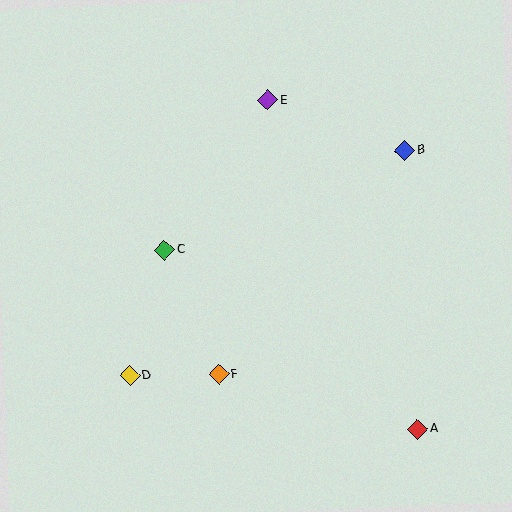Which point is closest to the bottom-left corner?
Point D is closest to the bottom-left corner.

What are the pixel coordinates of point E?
Point E is at (268, 100).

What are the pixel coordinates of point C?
Point C is at (165, 250).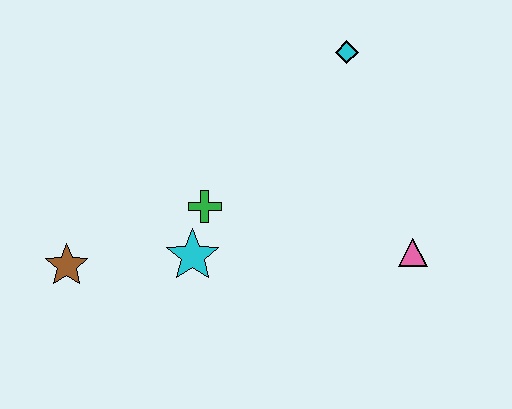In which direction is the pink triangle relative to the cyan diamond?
The pink triangle is below the cyan diamond.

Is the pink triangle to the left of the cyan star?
No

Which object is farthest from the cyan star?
The cyan diamond is farthest from the cyan star.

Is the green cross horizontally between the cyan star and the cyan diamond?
Yes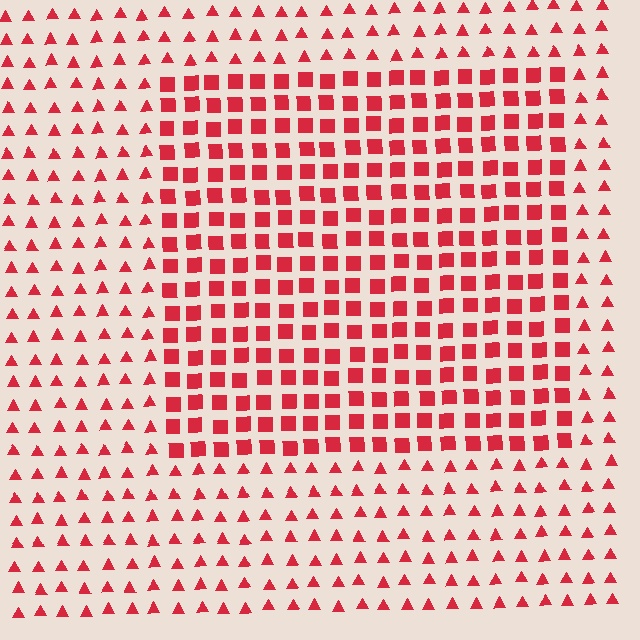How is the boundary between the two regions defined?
The boundary is defined by a change in element shape: squares inside vs. triangles outside. All elements share the same color and spacing.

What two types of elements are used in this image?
The image uses squares inside the rectangle region and triangles outside it.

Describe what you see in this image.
The image is filled with small red elements arranged in a uniform grid. A rectangle-shaped region contains squares, while the surrounding area contains triangles. The boundary is defined purely by the change in element shape.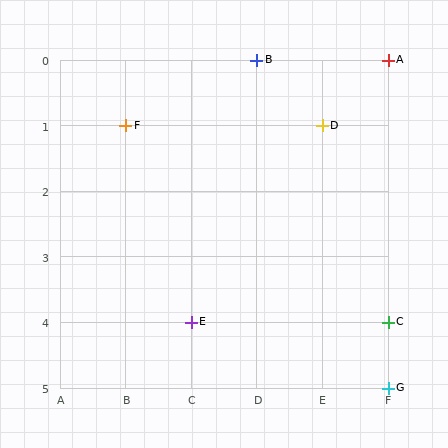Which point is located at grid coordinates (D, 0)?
Point B is at (D, 0).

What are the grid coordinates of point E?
Point E is at grid coordinates (C, 4).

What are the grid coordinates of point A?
Point A is at grid coordinates (F, 0).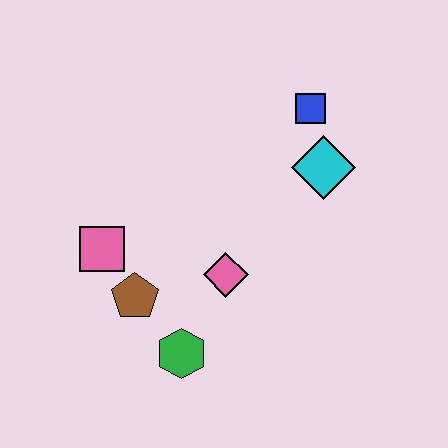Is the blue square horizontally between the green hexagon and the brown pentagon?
No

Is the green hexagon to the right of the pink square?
Yes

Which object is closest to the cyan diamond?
The blue square is closest to the cyan diamond.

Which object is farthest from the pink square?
The blue square is farthest from the pink square.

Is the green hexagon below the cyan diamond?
Yes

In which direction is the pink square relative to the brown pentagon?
The pink square is above the brown pentagon.